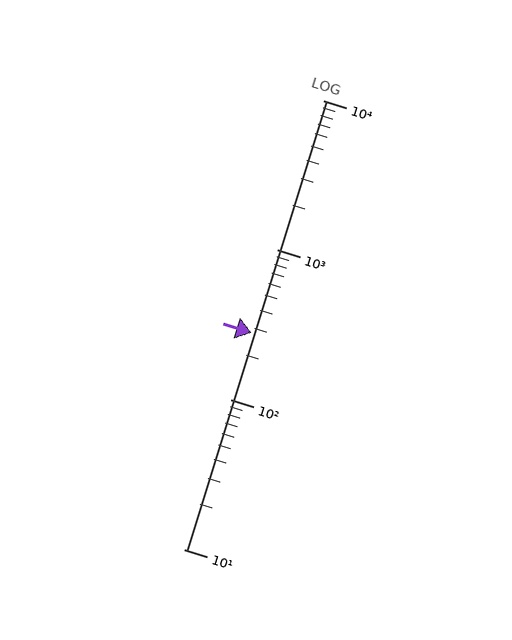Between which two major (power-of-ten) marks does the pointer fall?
The pointer is between 100 and 1000.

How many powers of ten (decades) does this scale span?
The scale spans 3 decades, from 10 to 10000.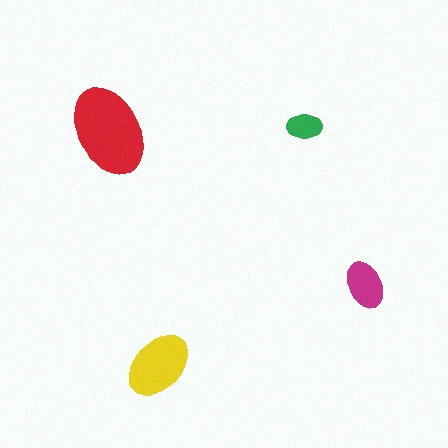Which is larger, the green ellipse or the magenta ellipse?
The magenta one.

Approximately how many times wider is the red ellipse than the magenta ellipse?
About 2 times wider.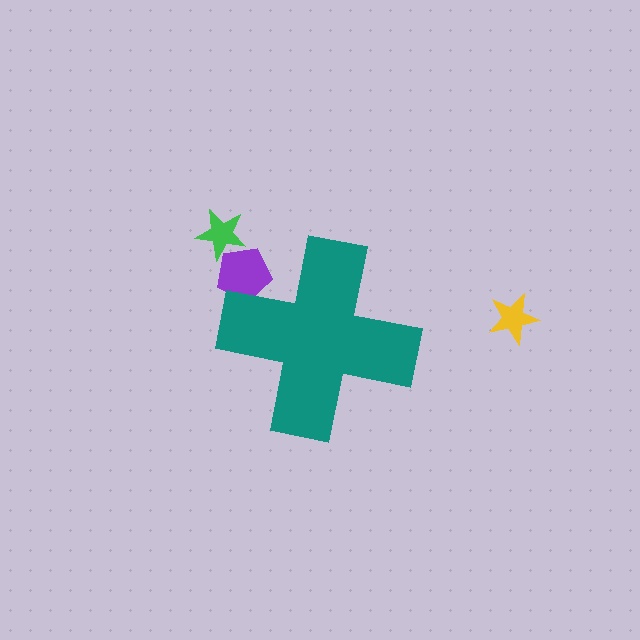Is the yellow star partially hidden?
No, the yellow star is fully visible.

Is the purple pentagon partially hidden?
Yes, the purple pentagon is partially hidden behind the teal cross.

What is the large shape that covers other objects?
A teal cross.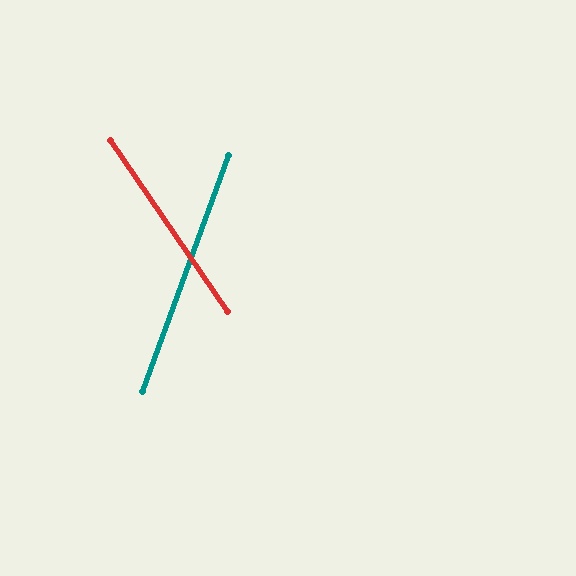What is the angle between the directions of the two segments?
Approximately 55 degrees.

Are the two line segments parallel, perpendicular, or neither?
Neither parallel nor perpendicular — they differ by about 55°.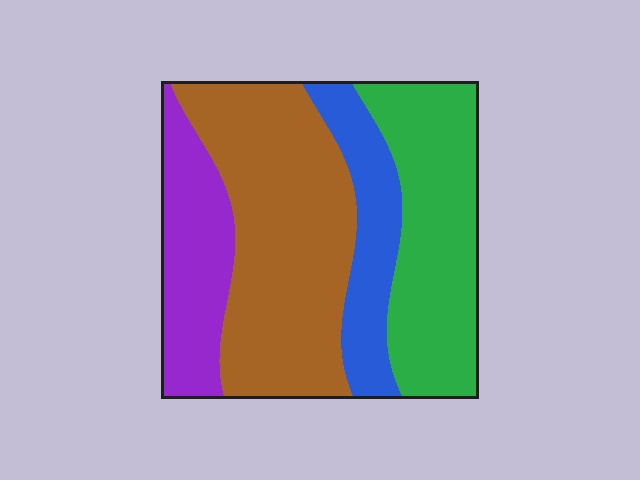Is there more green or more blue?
Green.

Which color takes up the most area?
Brown, at roughly 40%.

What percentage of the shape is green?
Green covers 28% of the shape.